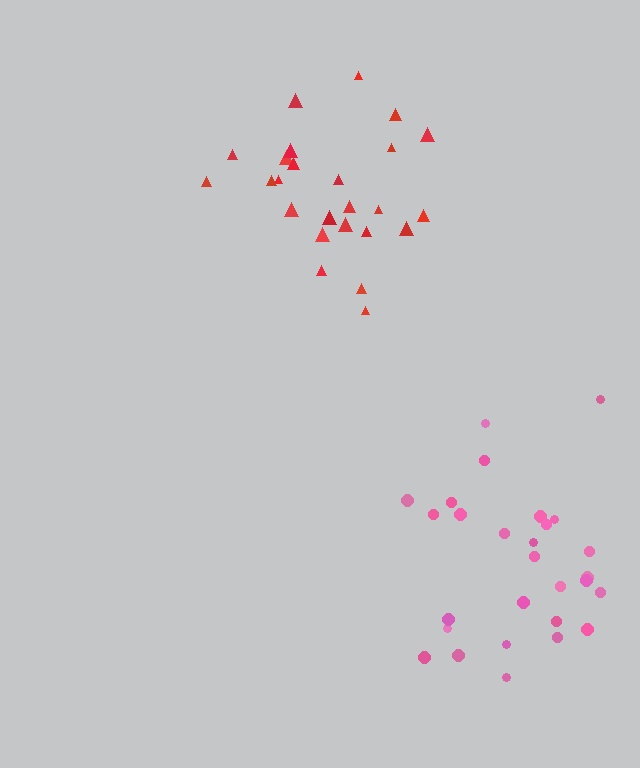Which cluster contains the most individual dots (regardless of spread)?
Pink (28).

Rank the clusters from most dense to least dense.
red, pink.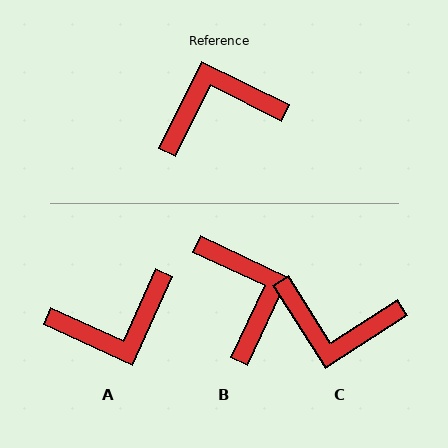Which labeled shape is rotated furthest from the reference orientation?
A, about 178 degrees away.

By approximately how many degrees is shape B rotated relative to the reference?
Approximately 89 degrees clockwise.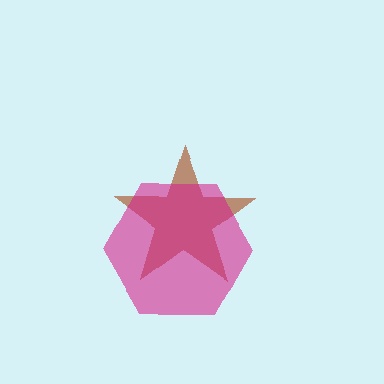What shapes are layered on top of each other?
The layered shapes are: a brown star, a magenta hexagon.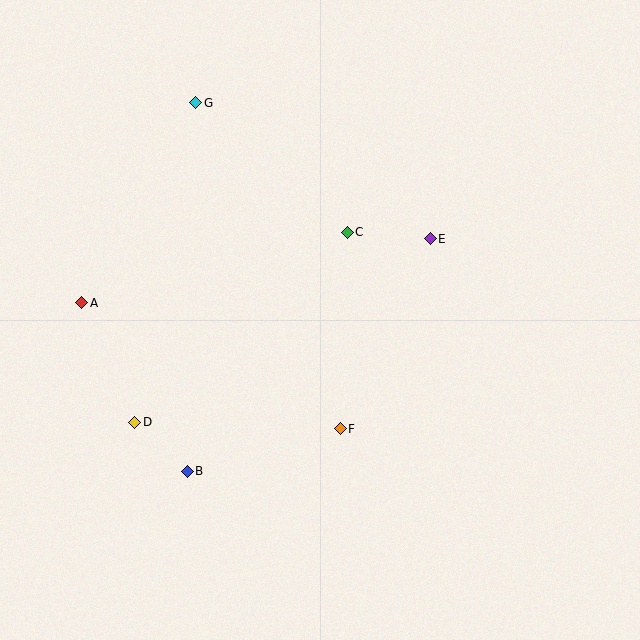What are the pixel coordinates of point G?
Point G is at (196, 103).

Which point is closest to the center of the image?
Point C at (347, 232) is closest to the center.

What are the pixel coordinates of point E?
Point E is at (430, 239).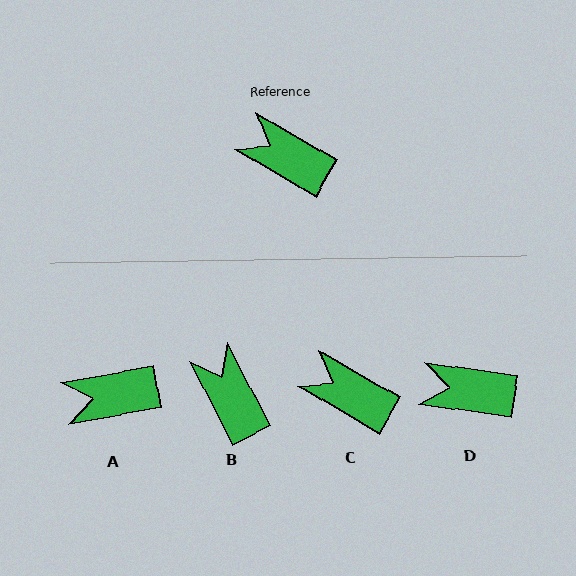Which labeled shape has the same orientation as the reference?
C.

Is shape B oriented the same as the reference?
No, it is off by about 32 degrees.